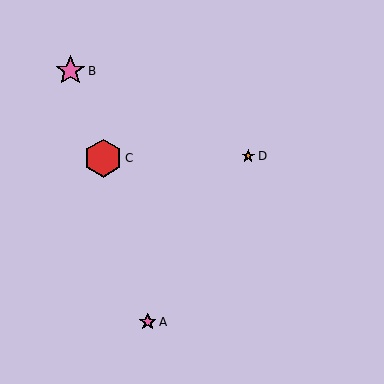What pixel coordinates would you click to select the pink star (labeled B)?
Click at (70, 71) to select the pink star B.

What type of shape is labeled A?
Shape A is a pink star.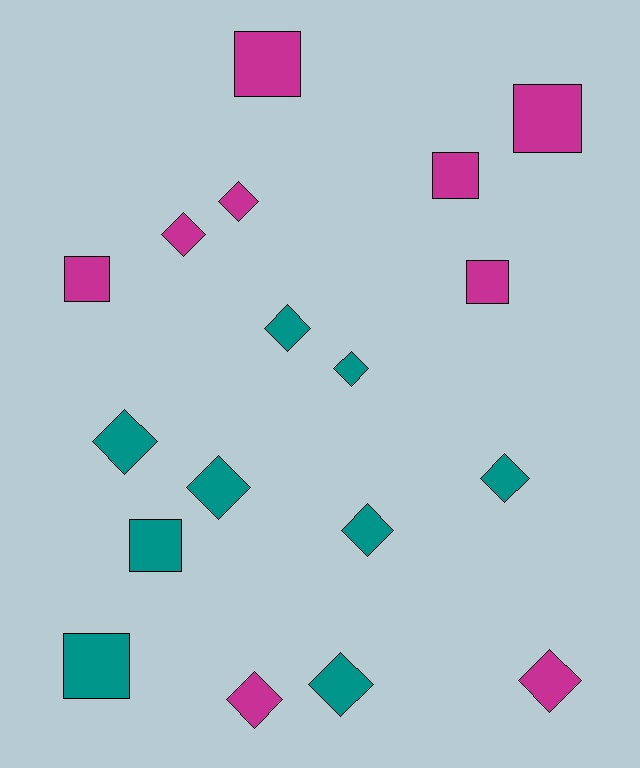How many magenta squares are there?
There are 5 magenta squares.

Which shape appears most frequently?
Diamond, with 11 objects.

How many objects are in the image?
There are 18 objects.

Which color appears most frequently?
Teal, with 9 objects.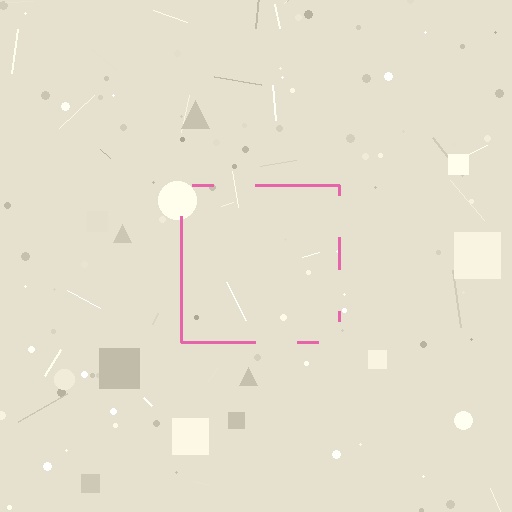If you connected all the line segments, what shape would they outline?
They would outline a square.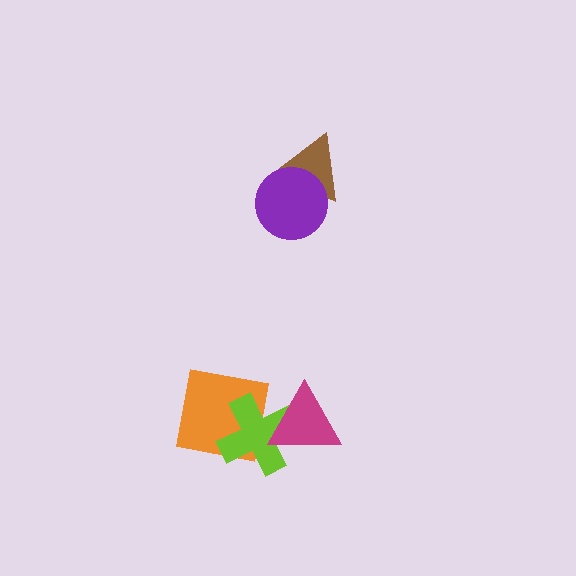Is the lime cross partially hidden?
Yes, it is partially covered by another shape.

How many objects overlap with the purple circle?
1 object overlaps with the purple circle.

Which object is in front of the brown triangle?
The purple circle is in front of the brown triangle.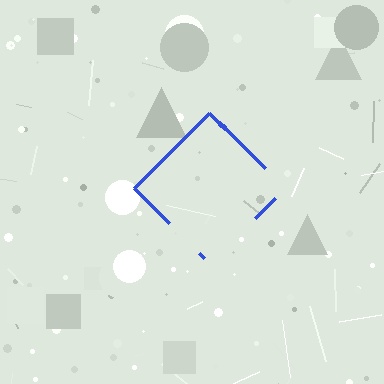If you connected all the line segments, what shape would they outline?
They would outline a diamond.